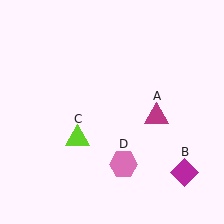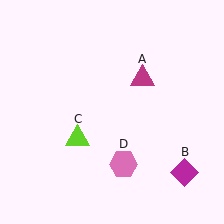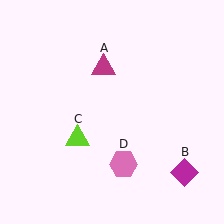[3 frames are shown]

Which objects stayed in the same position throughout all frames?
Magenta diamond (object B) and lime triangle (object C) and pink hexagon (object D) remained stationary.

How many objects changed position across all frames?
1 object changed position: magenta triangle (object A).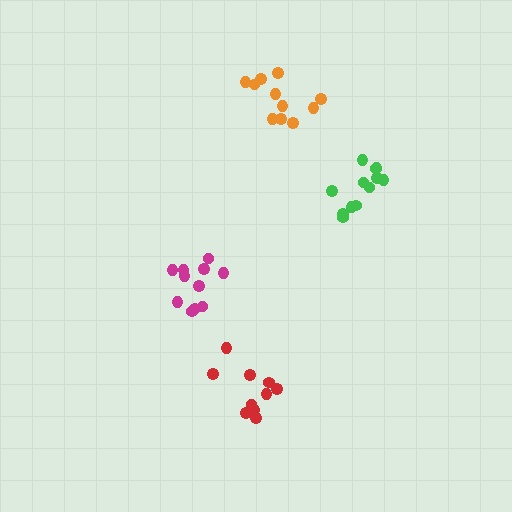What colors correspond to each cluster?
The clusters are colored: magenta, red, green, orange.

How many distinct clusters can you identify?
There are 4 distinct clusters.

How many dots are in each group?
Group 1: 11 dots, Group 2: 10 dots, Group 3: 12 dots, Group 4: 11 dots (44 total).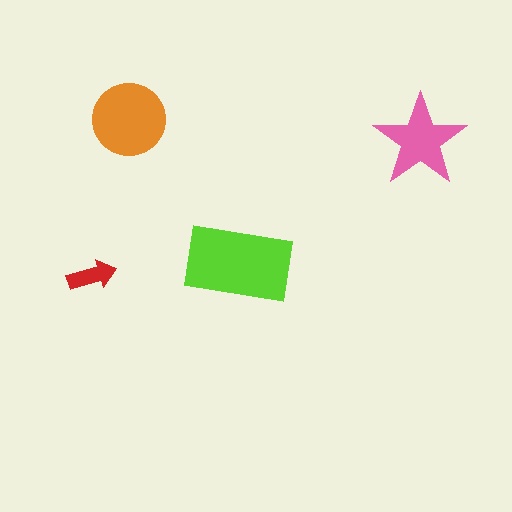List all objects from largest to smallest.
The lime rectangle, the orange circle, the pink star, the red arrow.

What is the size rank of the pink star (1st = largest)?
3rd.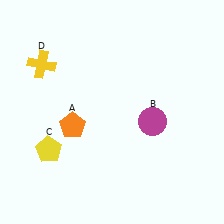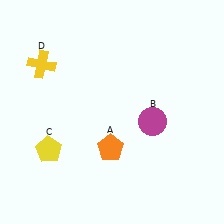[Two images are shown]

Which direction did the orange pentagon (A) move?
The orange pentagon (A) moved right.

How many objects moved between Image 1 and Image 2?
1 object moved between the two images.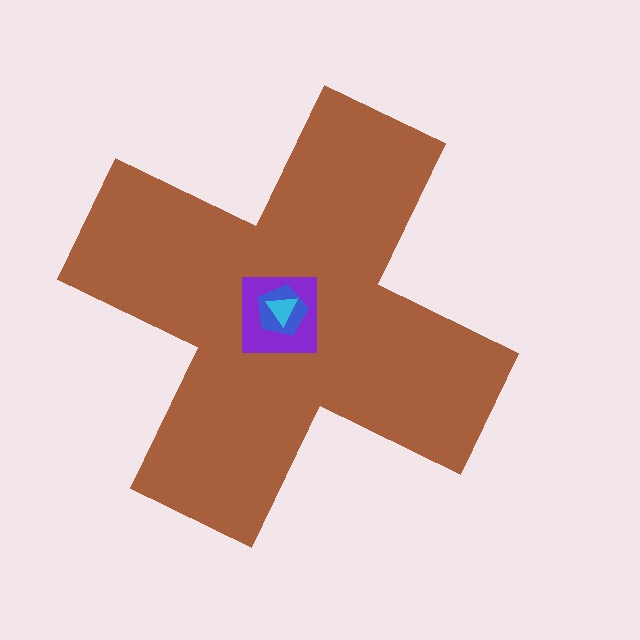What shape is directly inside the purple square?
The blue pentagon.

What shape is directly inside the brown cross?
The purple square.